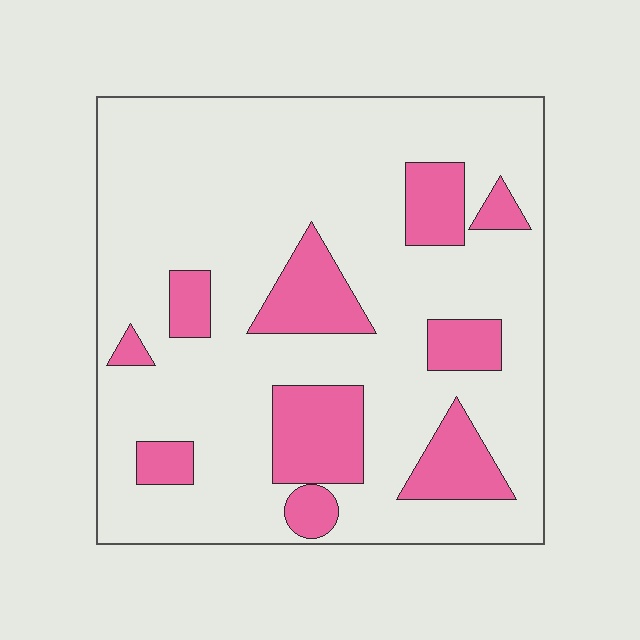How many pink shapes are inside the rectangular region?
10.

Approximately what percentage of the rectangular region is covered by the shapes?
Approximately 20%.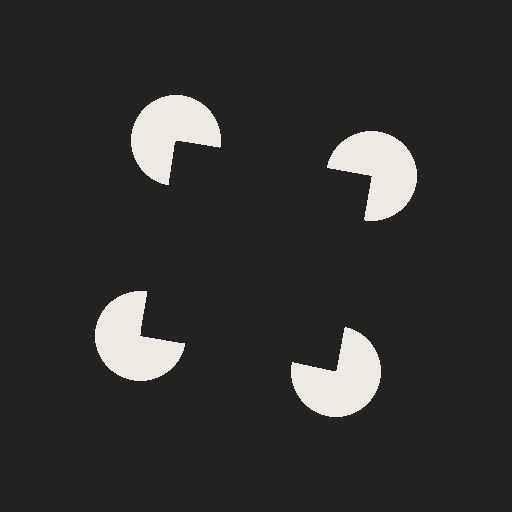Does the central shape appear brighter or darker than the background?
It typically appears slightly darker than the background, even though no actual brightness change is drawn.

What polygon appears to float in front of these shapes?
An illusory square — its edges are inferred from the aligned wedge cuts in the pac-man discs, not physically drawn.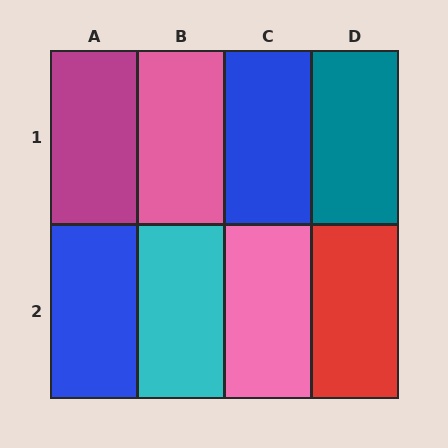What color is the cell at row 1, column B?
Pink.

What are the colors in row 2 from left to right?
Blue, cyan, pink, red.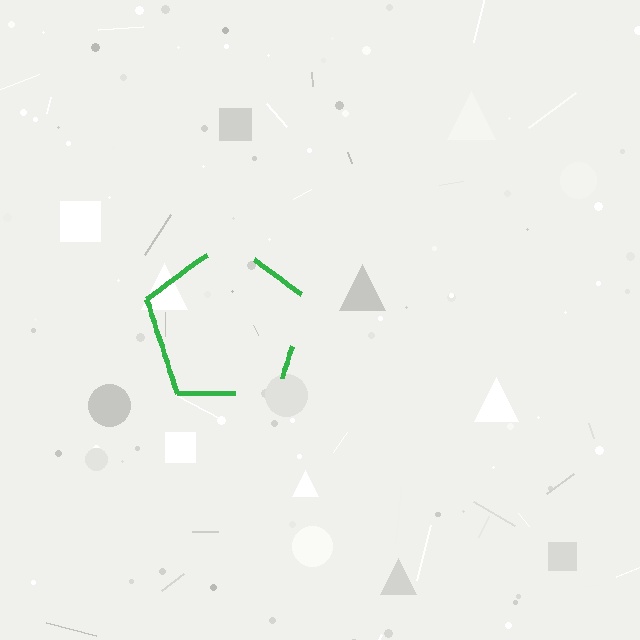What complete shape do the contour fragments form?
The contour fragments form a pentagon.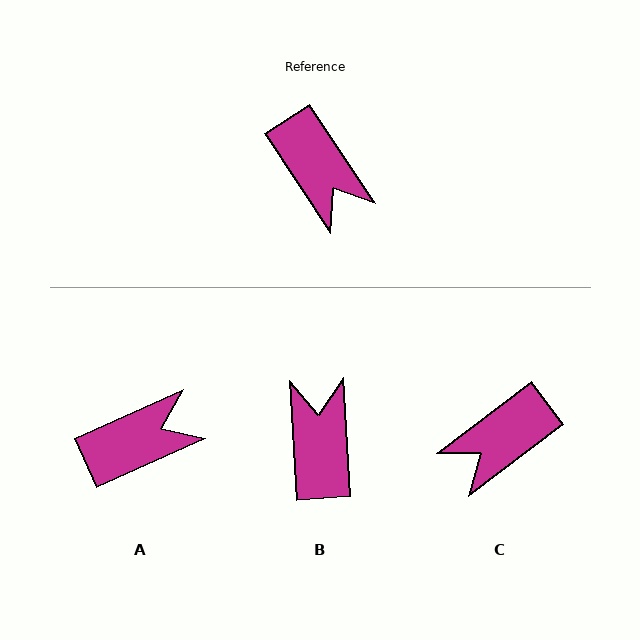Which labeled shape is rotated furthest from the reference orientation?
B, about 150 degrees away.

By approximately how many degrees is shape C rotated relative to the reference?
Approximately 86 degrees clockwise.